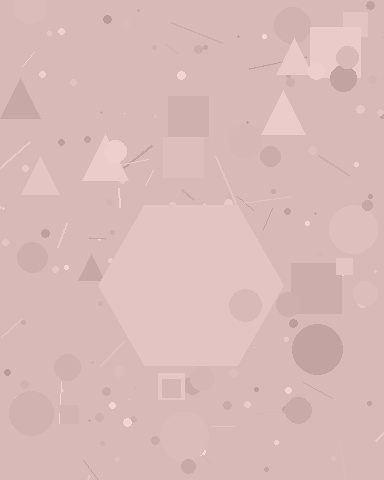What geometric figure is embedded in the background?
A hexagon is embedded in the background.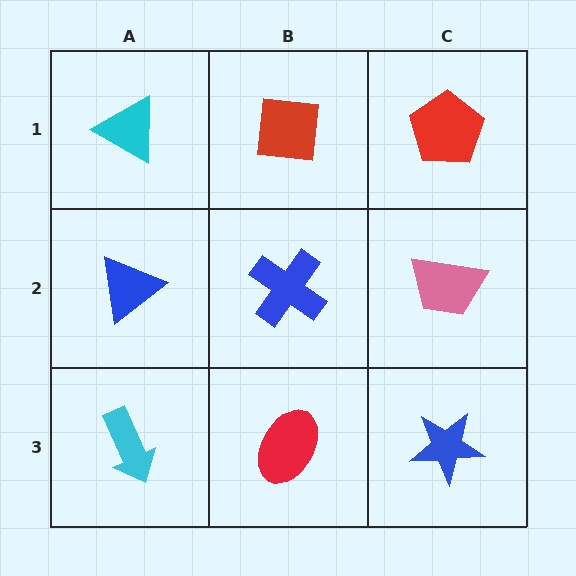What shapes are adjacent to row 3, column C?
A pink trapezoid (row 2, column C), a red ellipse (row 3, column B).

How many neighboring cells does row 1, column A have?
2.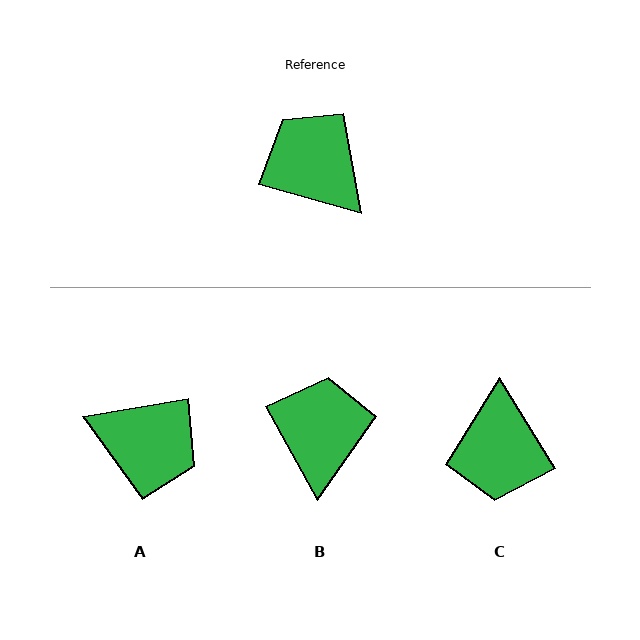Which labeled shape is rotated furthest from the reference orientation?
A, about 155 degrees away.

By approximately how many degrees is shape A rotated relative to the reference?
Approximately 155 degrees clockwise.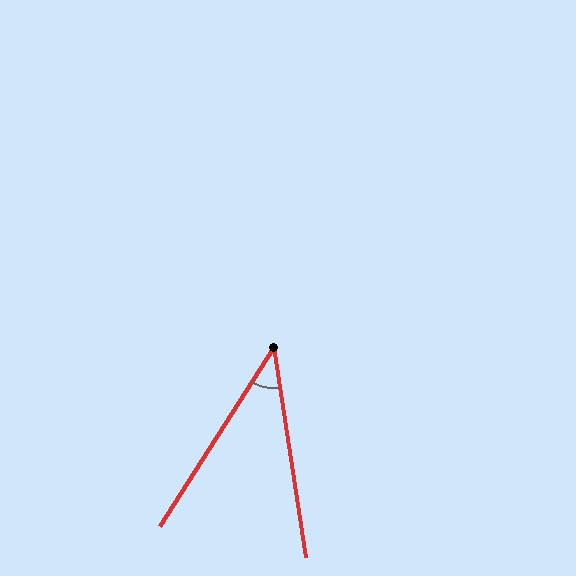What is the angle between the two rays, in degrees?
Approximately 41 degrees.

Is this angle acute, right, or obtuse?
It is acute.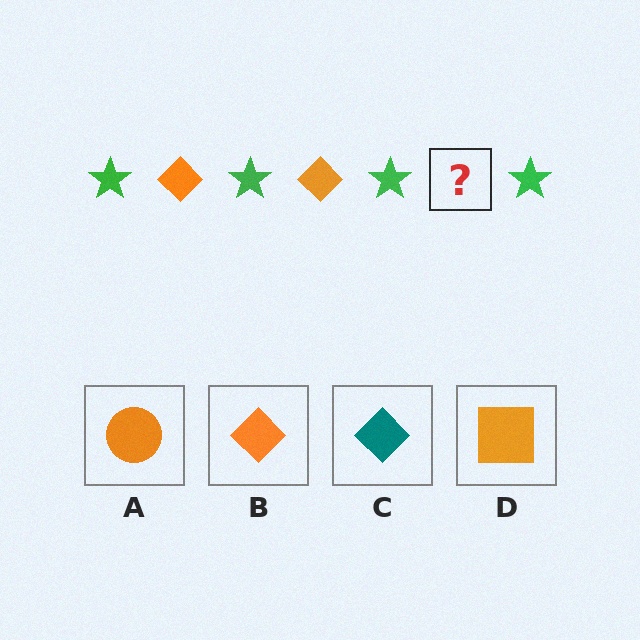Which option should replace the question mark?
Option B.